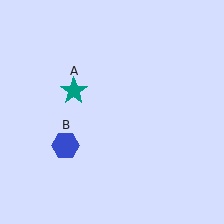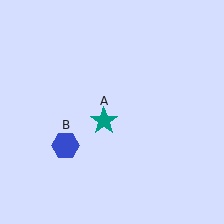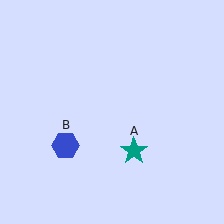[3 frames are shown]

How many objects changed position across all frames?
1 object changed position: teal star (object A).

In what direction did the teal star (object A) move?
The teal star (object A) moved down and to the right.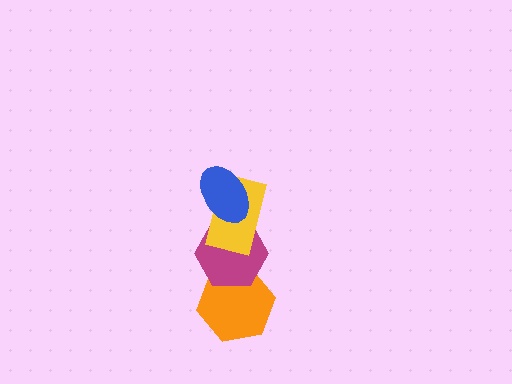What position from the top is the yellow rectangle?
The yellow rectangle is 2nd from the top.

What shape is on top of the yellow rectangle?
The blue ellipse is on top of the yellow rectangle.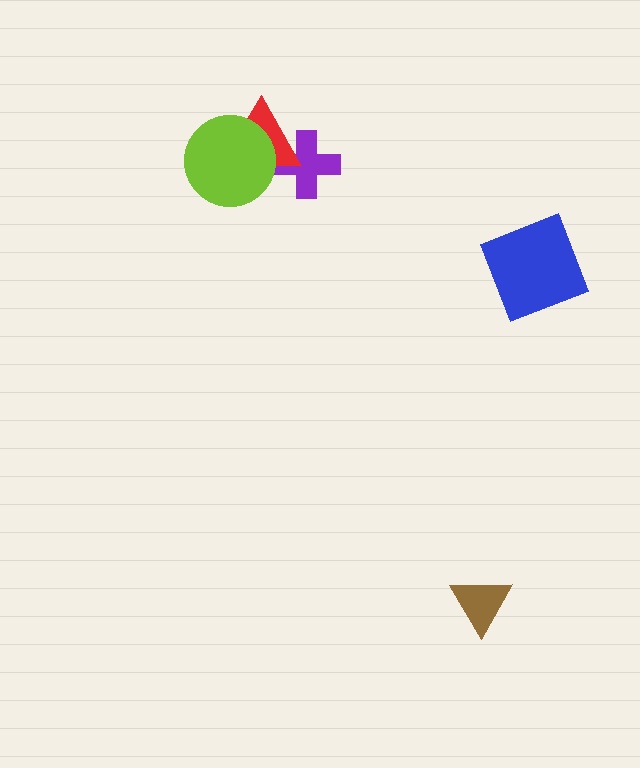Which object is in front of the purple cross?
The red triangle is in front of the purple cross.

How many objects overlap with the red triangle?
2 objects overlap with the red triangle.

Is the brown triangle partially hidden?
No, no other shape covers it.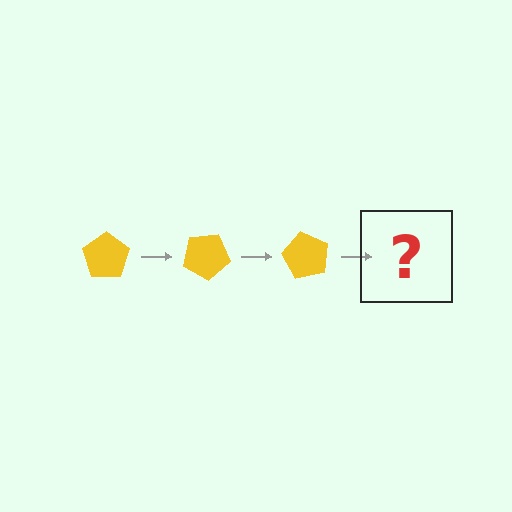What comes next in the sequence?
The next element should be a yellow pentagon rotated 90 degrees.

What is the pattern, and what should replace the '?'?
The pattern is that the pentagon rotates 30 degrees each step. The '?' should be a yellow pentagon rotated 90 degrees.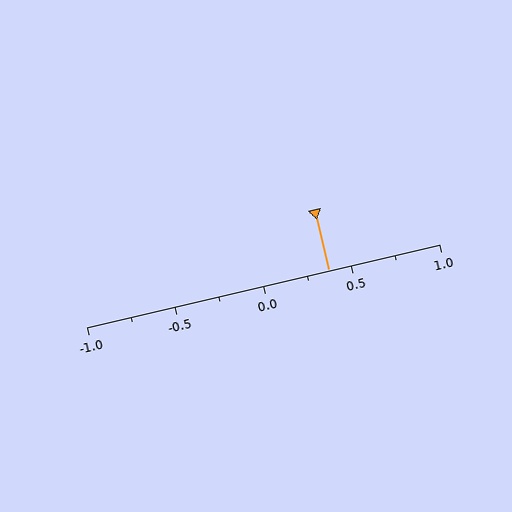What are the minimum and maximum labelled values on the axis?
The axis runs from -1.0 to 1.0.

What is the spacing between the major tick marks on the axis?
The major ticks are spaced 0.5 apart.